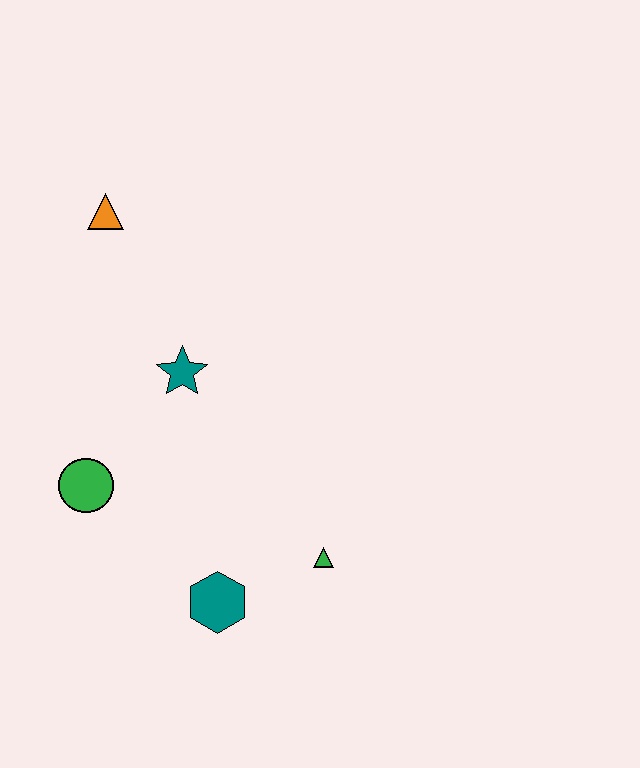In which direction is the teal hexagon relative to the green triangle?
The teal hexagon is to the left of the green triangle.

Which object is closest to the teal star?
The green circle is closest to the teal star.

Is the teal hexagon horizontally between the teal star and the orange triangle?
No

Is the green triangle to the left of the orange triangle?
No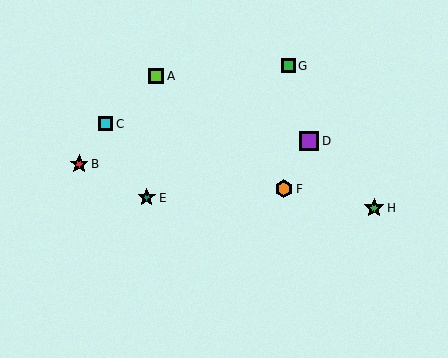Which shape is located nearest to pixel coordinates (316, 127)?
The purple square (labeled D) at (309, 141) is nearest to that location.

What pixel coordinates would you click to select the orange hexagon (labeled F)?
Click at (284, 189) to select the orange hexagon F.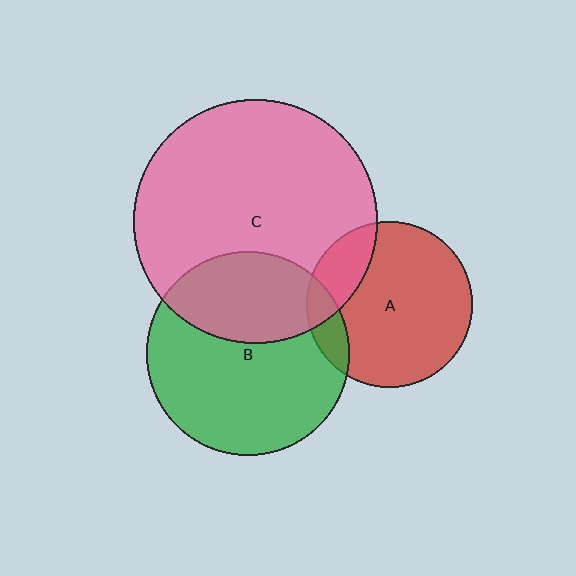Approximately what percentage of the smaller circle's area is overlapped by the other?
Approximately 35%.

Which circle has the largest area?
Circle C (pink).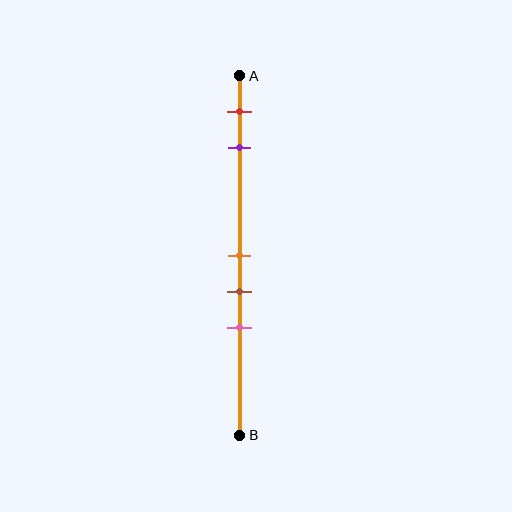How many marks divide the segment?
There are 5 marks dividing the segment.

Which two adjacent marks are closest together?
The orange and brown marks are the closest adjacent pair.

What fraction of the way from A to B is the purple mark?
The purple mark is approximately 20% (0.2) of the way from A to B.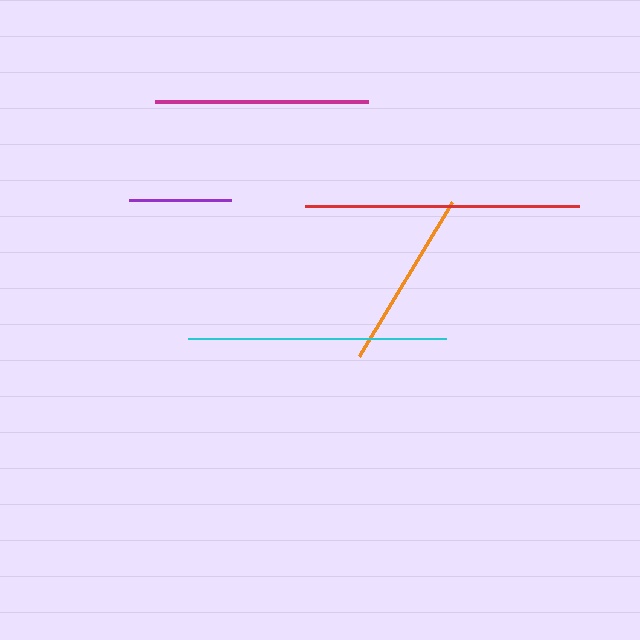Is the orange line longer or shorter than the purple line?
The orange line is longer than the purple line.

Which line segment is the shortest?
The purple line is the shortest at approximately 102 pixels.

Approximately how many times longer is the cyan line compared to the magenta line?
The cyan line is approximately 1.2 times the length of the magenta line.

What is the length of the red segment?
The red segment is approximately 274 pixels long.